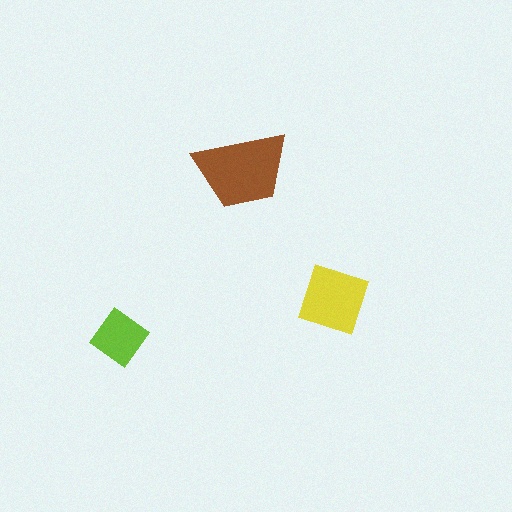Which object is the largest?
The brown trapezoid.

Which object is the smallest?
The lime diamond.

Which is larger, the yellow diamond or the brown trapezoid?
The brown trapezoid.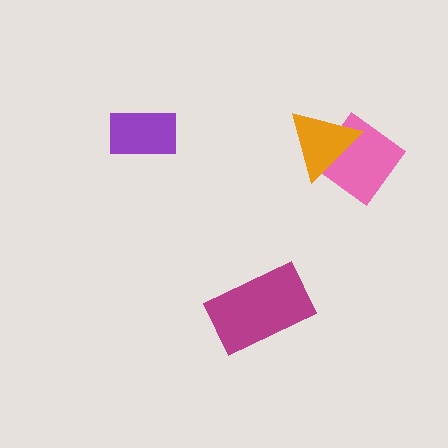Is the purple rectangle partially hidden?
No, no other shape covers it.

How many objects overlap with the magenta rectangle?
0 objects overlap with the magenta rectangle.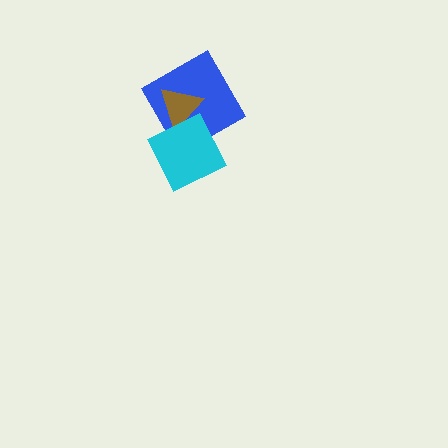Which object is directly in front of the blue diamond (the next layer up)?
The brown triangle is directly in front of the blue diamond.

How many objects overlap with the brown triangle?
2 objects overlap with the brown triangle.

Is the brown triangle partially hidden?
Yes, it is partially covered by another shape.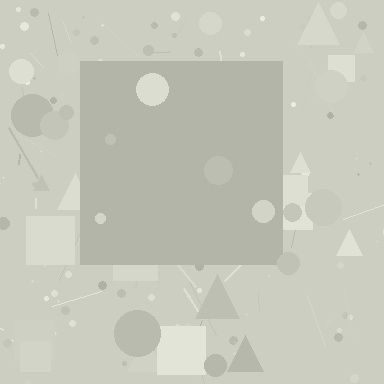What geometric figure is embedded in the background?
A square is embedded in the background.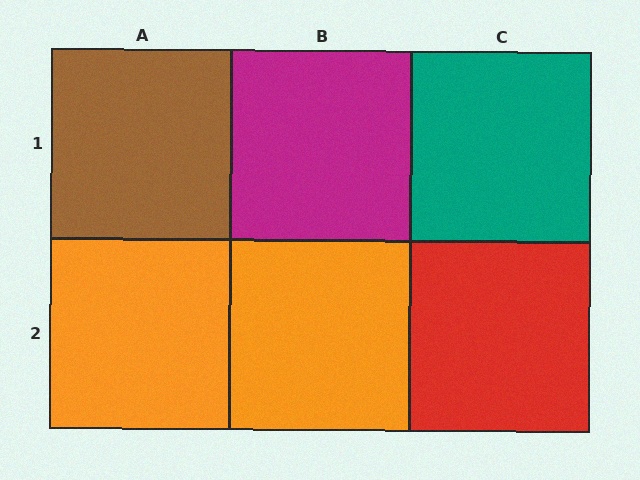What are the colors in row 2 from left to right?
Orange, orange, red.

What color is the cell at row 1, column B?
Magenta.